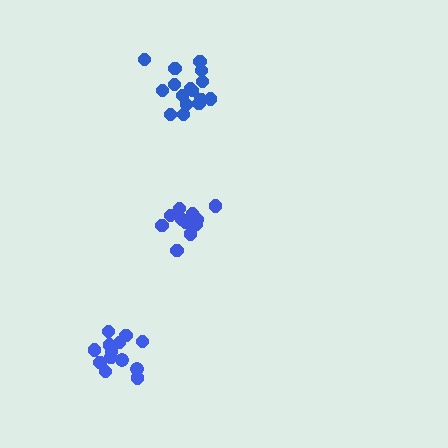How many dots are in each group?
Group 1: 16 dots, Group 2: 11 dots, Group 3: 14 dots (41 total).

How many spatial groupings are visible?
There are 3 spatial groupings.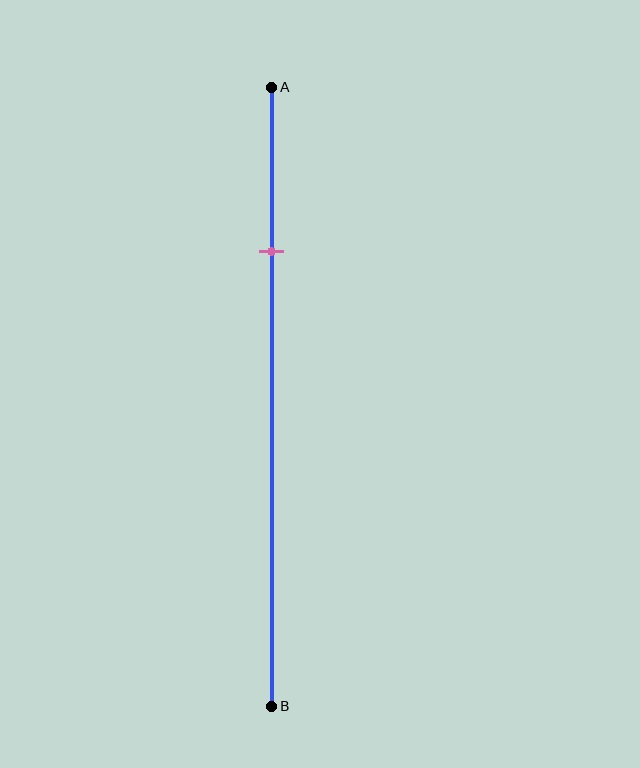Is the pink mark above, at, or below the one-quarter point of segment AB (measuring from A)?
The pink mark is approximately at the one-quarter point of segment AB.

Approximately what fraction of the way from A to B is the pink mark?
The pink mark is approximately 25% of the way from A to B.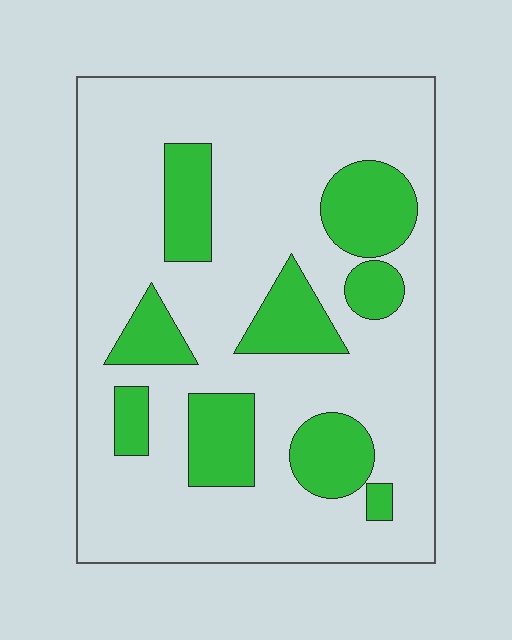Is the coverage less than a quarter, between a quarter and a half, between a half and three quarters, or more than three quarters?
Less than a quarter.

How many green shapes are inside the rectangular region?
9.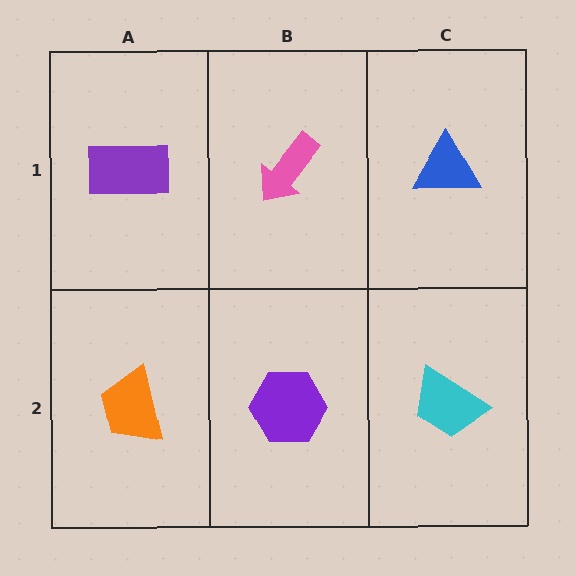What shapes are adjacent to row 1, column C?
A cyan trapezoid (row 2, column C), a pink arrow (row 1, column B).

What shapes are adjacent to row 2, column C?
A blue triangle (row 1, column C), a purple hexagon (row 2, column B).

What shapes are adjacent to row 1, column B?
A purple hexagon (row 2, column B), a purple rectangle (row 1, column A), a blue triangle (row 1, column C).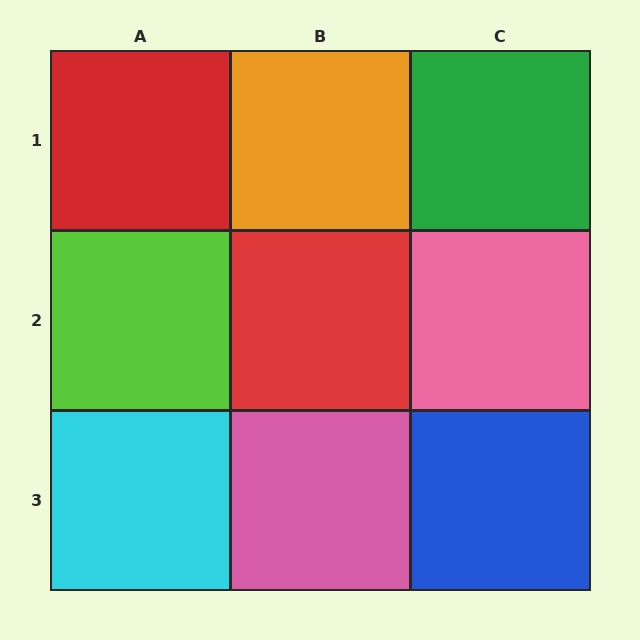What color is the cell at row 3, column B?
Pink.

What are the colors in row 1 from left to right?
Red, orange, green.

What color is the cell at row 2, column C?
Pink.